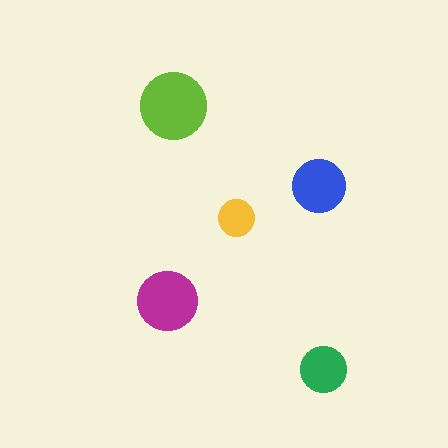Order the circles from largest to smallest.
the lime one, the magenta one, the blue one, the green one, the yellow one.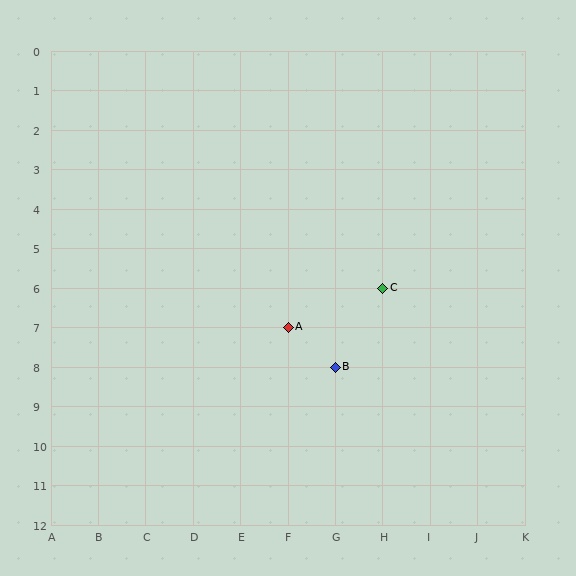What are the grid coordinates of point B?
Point B is at grid coordinates (G, 8).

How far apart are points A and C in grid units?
Points A and C are 2 columns and 1 row apart (about 2.2 grid units diagonally).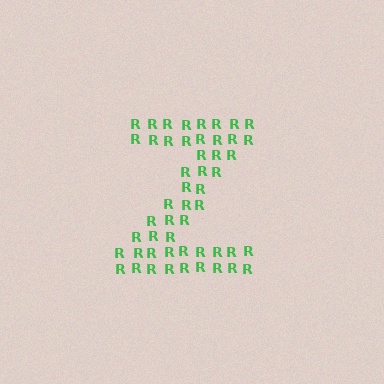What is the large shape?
The large shape is the letter Z.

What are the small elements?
The small elements are letter R's.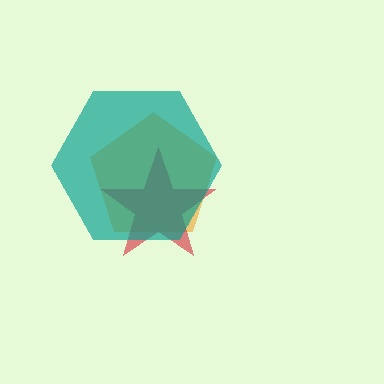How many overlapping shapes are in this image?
There are 3 overlapping shapes in the image.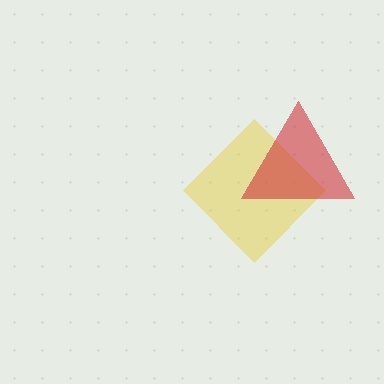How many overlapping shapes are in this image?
There are 2 overlapping shapes in the image.